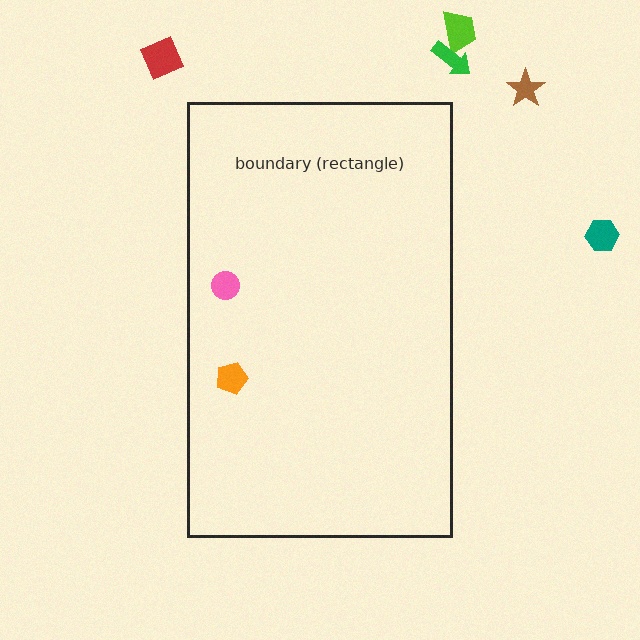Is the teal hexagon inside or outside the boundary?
Outside.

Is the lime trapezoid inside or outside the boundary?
Outside.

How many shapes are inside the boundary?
2 inside, 5 outside.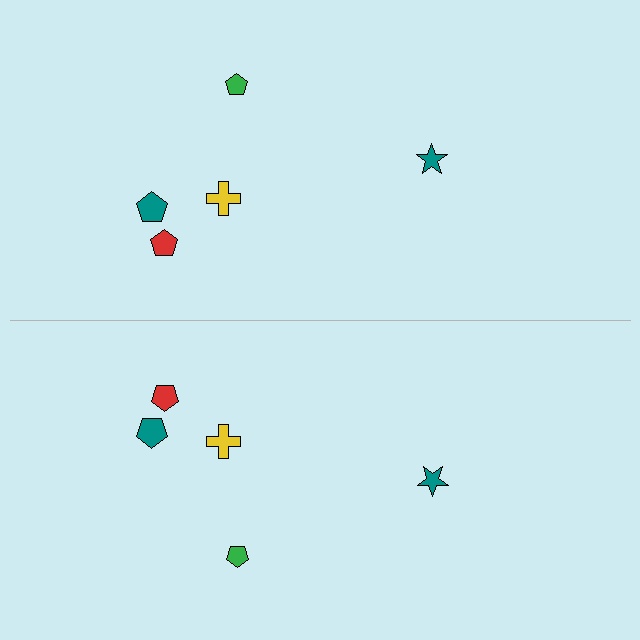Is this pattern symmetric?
Yes, this pattern has bilateral (reflection) symmetry.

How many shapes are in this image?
There are 10 shapes in this image.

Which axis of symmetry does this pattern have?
The pattern has a horizontal axis of symmetry running through the center of the image.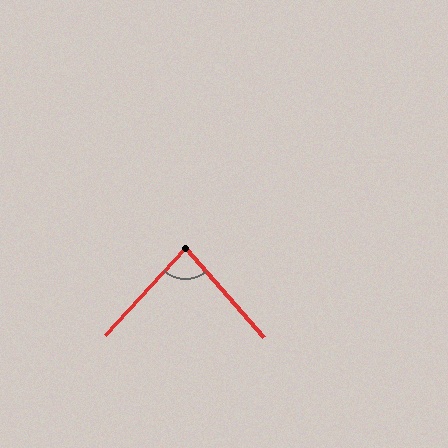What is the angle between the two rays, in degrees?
Approximately 84 degrees.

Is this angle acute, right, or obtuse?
It is acute.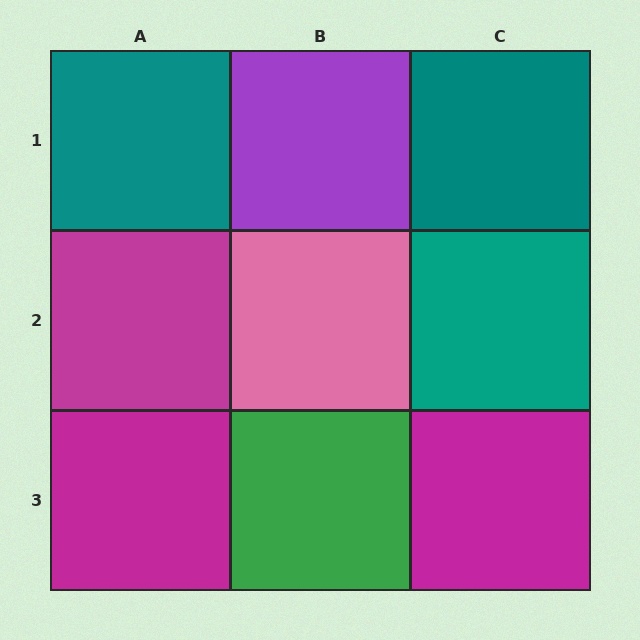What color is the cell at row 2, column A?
Magenta.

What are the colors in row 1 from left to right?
Teal, purple, teal.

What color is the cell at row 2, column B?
Pink.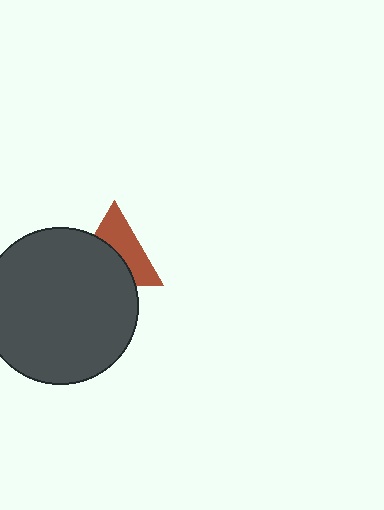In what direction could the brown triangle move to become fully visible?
The brown triangle could move up. That would shift it out from behind the dark gray circle entirely.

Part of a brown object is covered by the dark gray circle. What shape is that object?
It is a triangle.